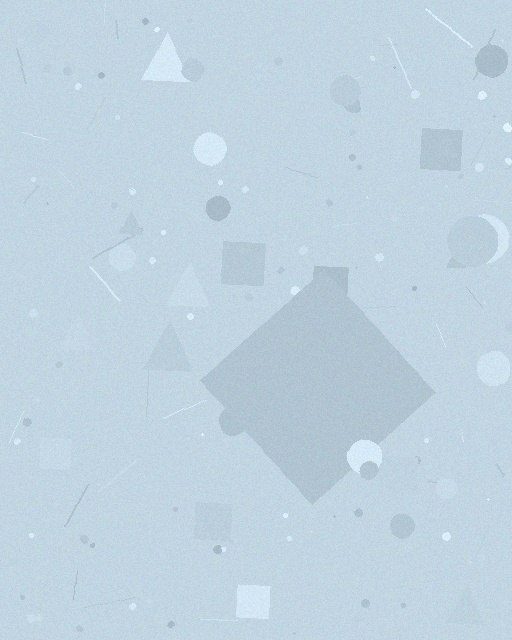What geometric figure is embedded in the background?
A diamond is embedded in the background.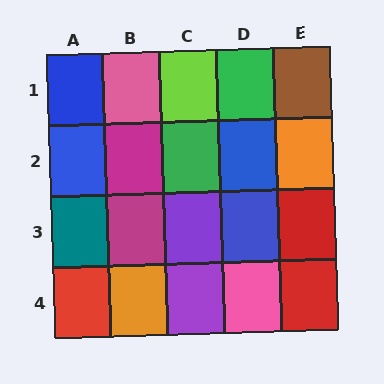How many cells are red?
3 cells are red.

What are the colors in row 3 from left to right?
Teal, magenta, purple, blue, red.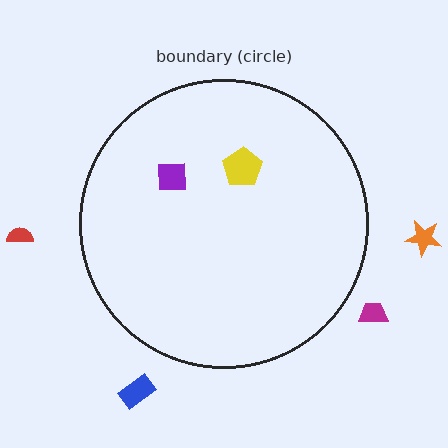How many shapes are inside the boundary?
2 inside, 4 outside.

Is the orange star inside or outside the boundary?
Outside.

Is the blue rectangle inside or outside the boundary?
Outside.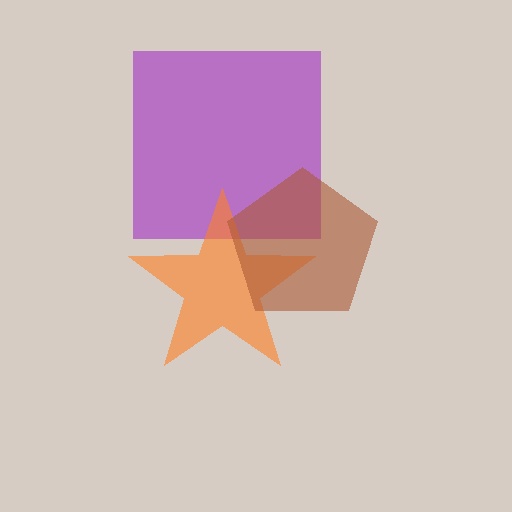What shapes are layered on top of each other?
The layered shapes are: a purple square, an orange star, a brown pentagon.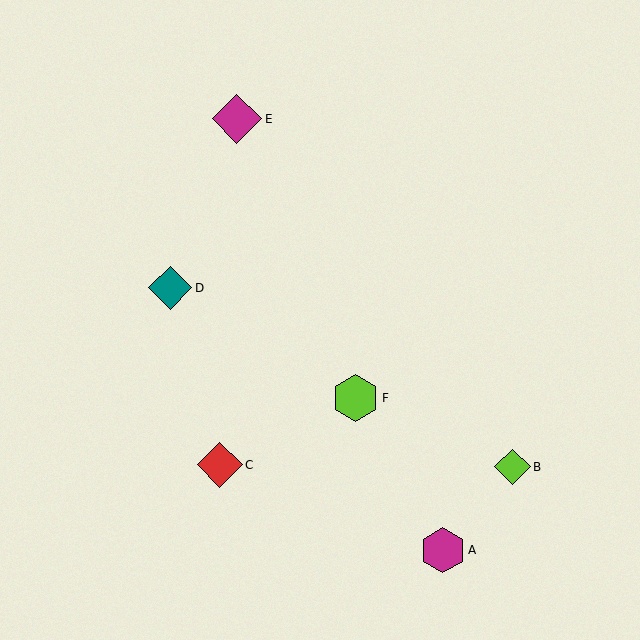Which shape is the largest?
The magenta diamond (labeled E) is the largest.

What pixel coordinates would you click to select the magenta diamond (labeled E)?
Click at (237, 119) to select the magenta diamond E.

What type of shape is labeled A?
Shape A is a magenta hexagon.